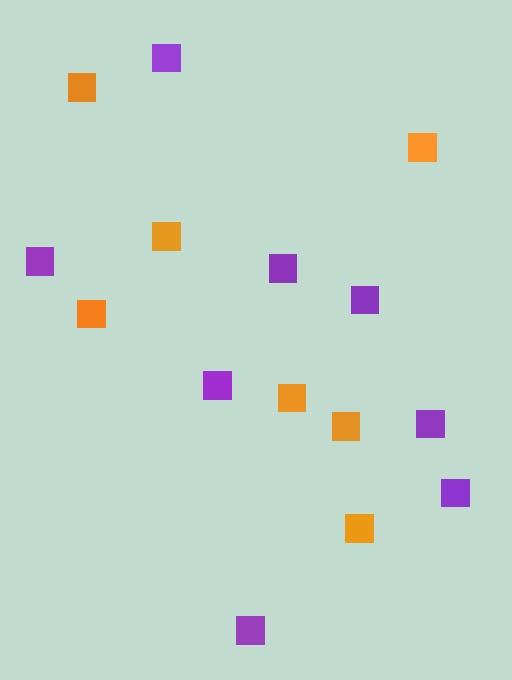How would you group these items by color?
There are 2 groups: one group of purple squares (8) and one group of orange squares (7).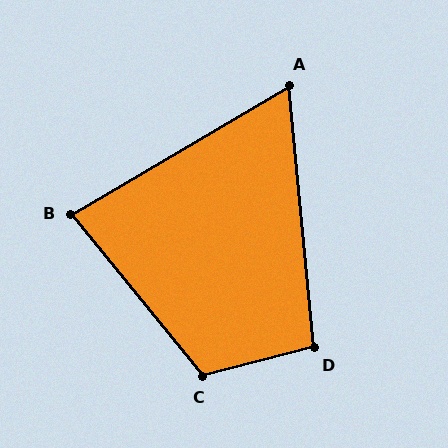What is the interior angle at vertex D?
Approximately 99 degrees (obtuse).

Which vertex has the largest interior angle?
C, at approximately 115 degrees.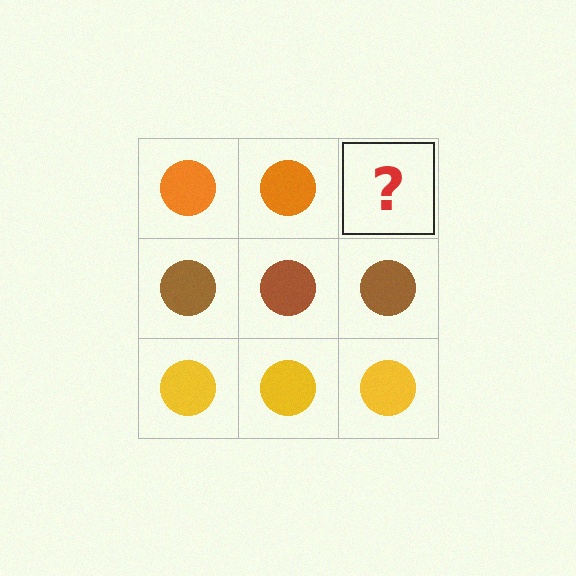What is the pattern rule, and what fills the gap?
The rule is that each row has a consistent color. The gap should be filled with an orange circle.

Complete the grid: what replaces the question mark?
The question mark should be replaced with an orange circle.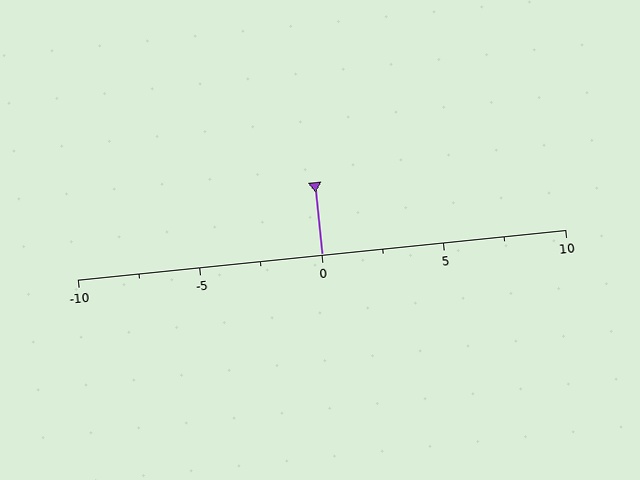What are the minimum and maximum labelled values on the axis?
The axis runs from -10 to 10.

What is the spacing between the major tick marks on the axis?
The major ticks are spaced 5 apart.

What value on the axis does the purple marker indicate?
The marker indicates approximately 0.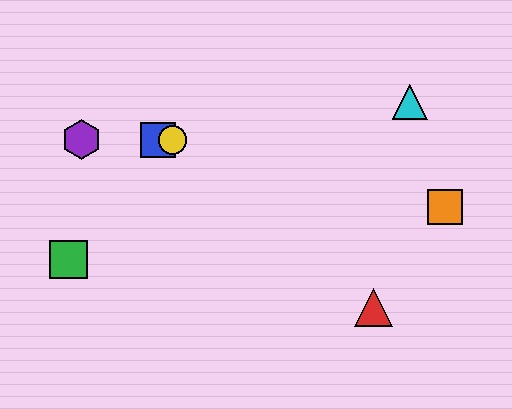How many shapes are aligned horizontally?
3 shapes (the blue square, the yellow circle, the purple hexagon) are aligned horizontally.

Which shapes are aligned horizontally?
The blue square, the yellow circle, the purple hexagon are aligned horizontally.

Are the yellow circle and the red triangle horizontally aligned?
No, the yellow circle is at y≈140 and the red triangle is at y≈307.